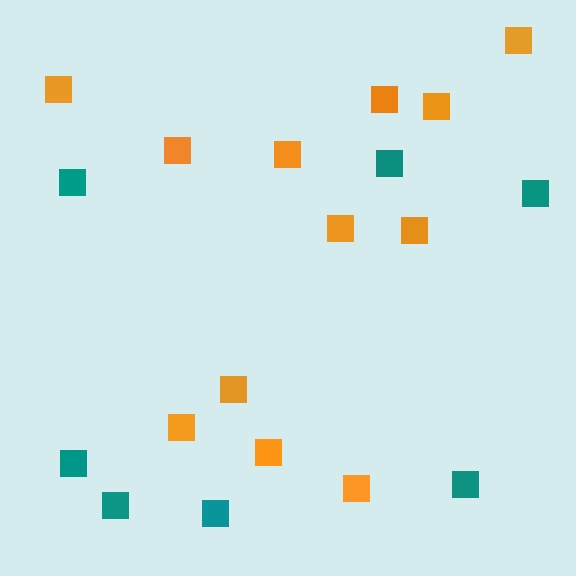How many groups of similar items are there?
There are 2 groups: one group of orange squares (12) and one group of teal squares (7).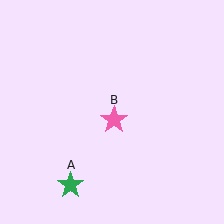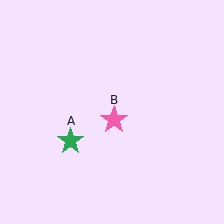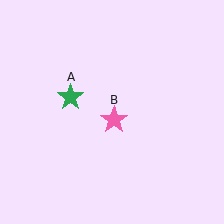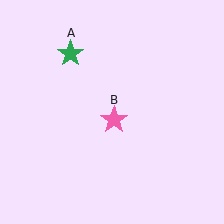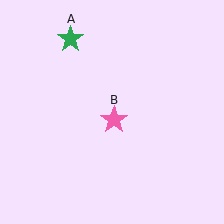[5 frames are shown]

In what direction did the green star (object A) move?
The green star (object A) moved up.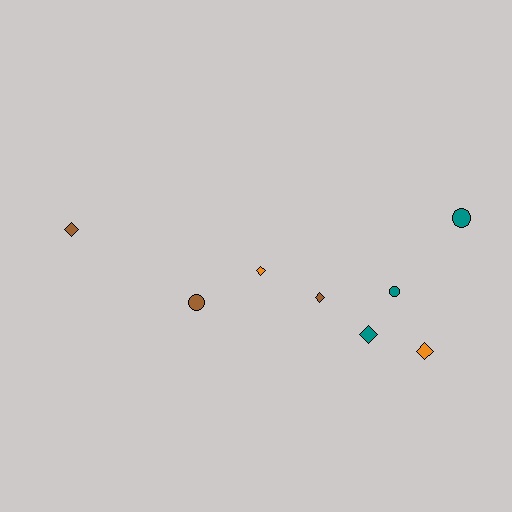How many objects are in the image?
There are 8 objects.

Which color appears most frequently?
Teal, with 3 objects.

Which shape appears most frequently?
Diamond, with 5 objects.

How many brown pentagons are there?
There are no brown pentagons.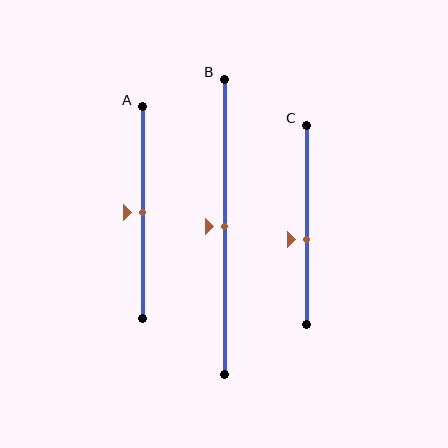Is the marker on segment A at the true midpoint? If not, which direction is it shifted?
Yes, the marker on segment A is at the true midpoint.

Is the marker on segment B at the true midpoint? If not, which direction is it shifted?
Yes, the marker on segment B is at the true midpoint.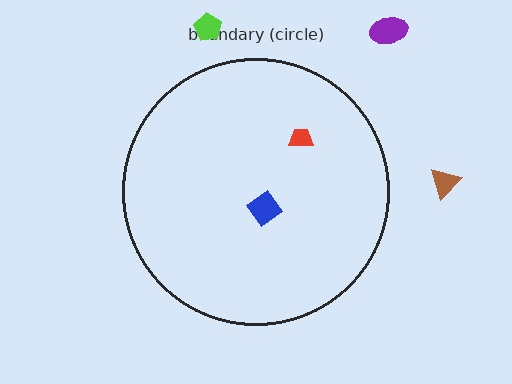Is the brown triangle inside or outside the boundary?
Outside.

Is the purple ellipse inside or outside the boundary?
Outside.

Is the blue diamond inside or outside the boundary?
Inside.